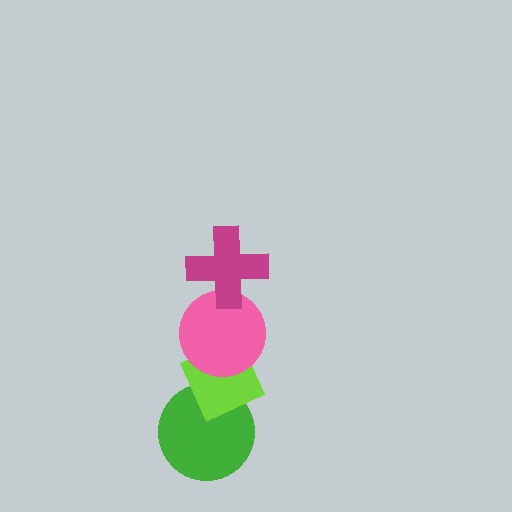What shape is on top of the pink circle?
The magenta cross is on top of the pink circle.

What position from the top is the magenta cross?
The magenta cross is 1st from the top.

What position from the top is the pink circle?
The pink circle is 2nd from the top.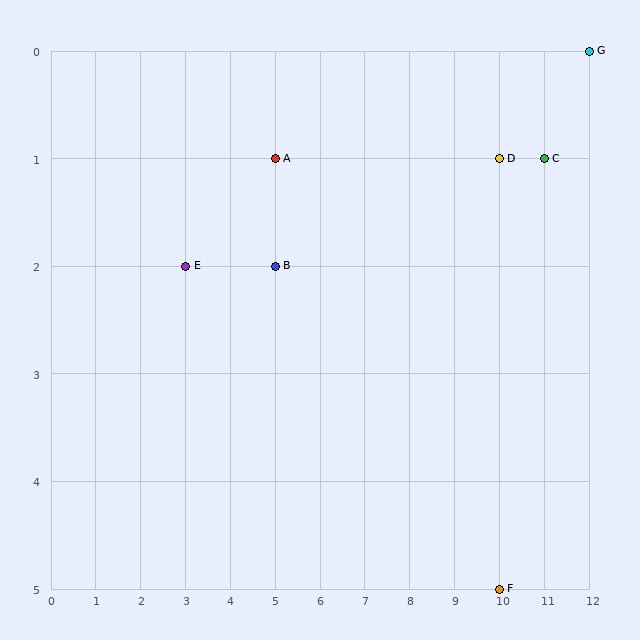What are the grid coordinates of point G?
Point G is at grid coordinates (12, 0).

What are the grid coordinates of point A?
Point A is at grid coordinates (5, 1).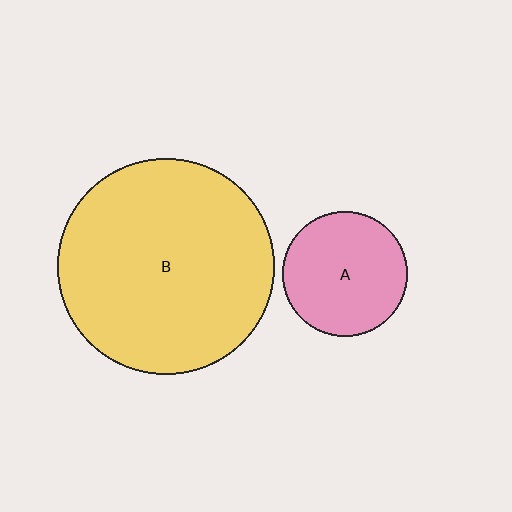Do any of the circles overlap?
No, none of the circles overlap.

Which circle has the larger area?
Circle B (yellow).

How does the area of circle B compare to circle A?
Approximately 3.0 times.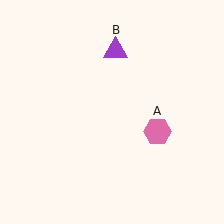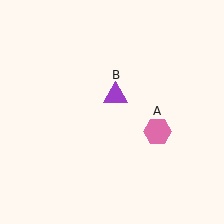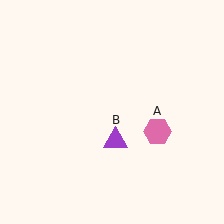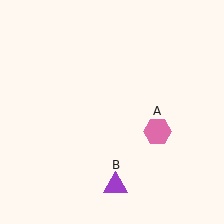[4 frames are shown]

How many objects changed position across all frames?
1 object changed position: purple triangle (object B).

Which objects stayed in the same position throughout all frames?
Pink hexagon (object A) remained stationary.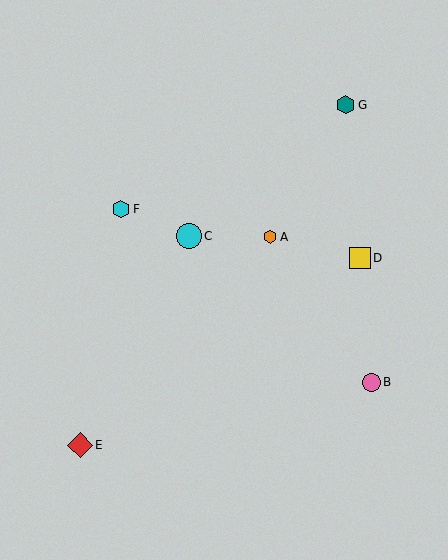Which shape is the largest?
The red diamond (labeled E) is the largest.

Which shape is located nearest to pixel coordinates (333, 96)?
The teal hexagon (labeled G) at (346, 105) is nearest to that location.